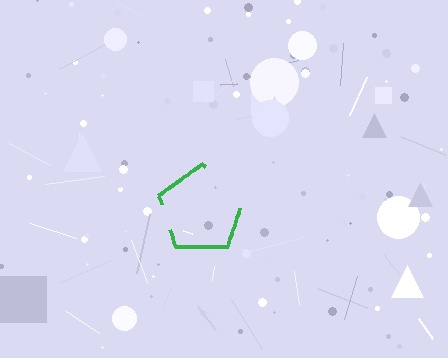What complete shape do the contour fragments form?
The contour fragments form a pentagon.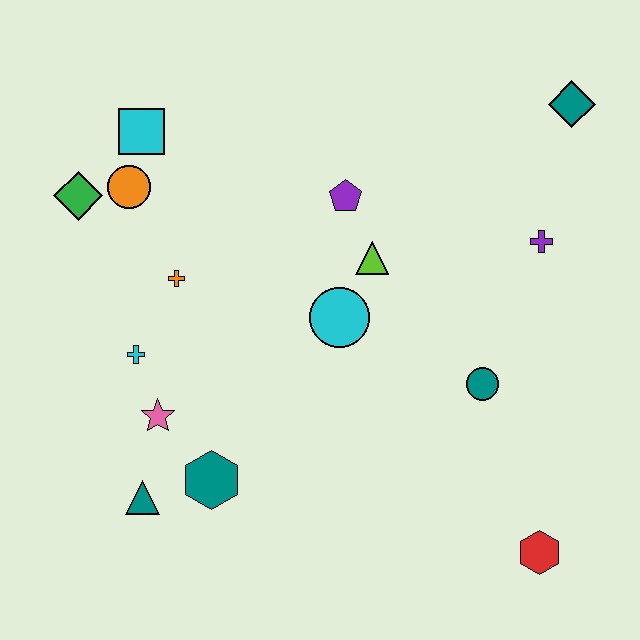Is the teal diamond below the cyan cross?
No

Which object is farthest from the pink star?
The teal diamond is farthest from the pink star.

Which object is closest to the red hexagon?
The teal circle is closest to the red hexagon.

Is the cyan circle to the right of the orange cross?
Yes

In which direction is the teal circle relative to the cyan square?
The teal circle is to the right of the cyan square.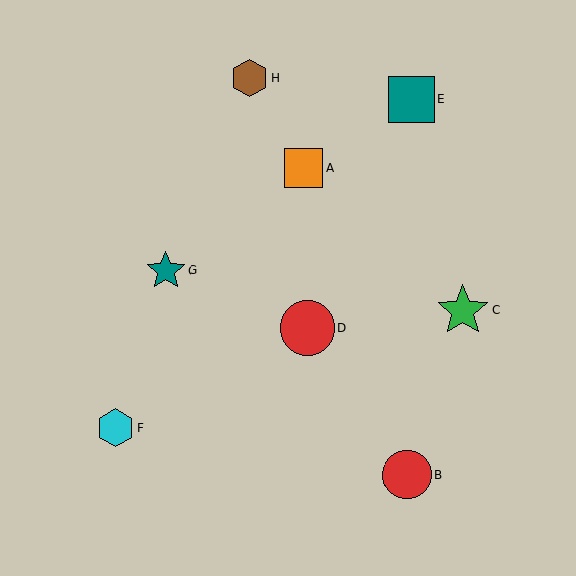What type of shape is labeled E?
Shape E is a teal square.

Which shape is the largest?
The red circle (labeled D) is the largest.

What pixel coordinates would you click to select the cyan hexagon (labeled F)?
Click at (115, 428) to select the cyan hexagon F.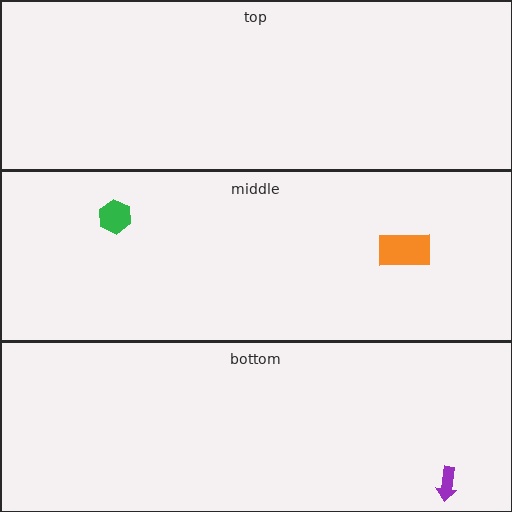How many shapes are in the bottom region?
1.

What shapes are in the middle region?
The orange rectangle, the green hexagon.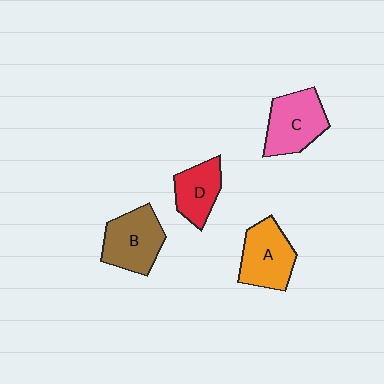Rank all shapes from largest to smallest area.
From largest to smallest: B (brown), C (pink), A (orange), D (red).